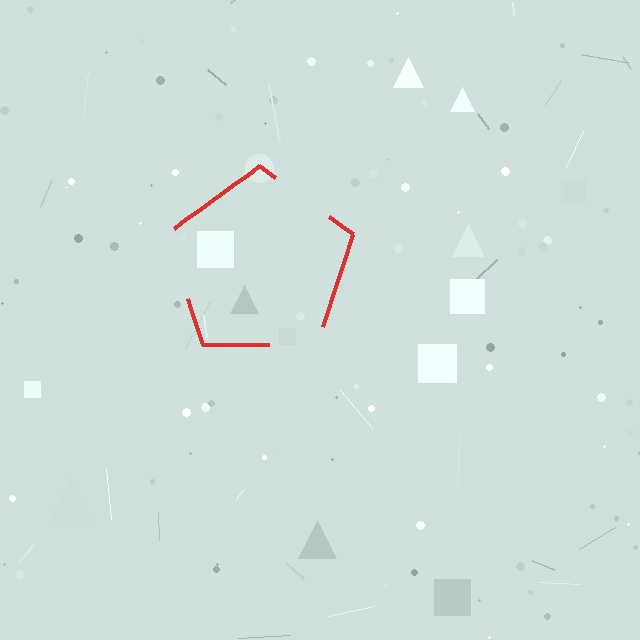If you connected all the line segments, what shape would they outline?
They would outline a pentagon.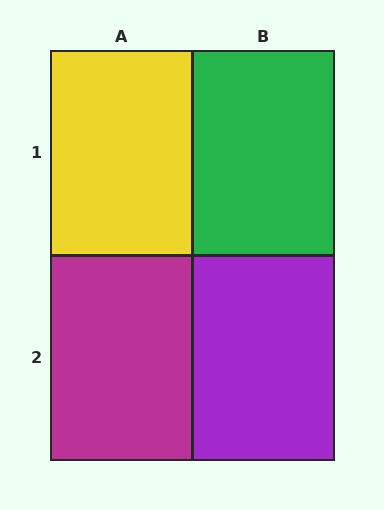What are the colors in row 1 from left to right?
Yellow, green.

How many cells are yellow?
1 cell is yellow.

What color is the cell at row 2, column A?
Magenta.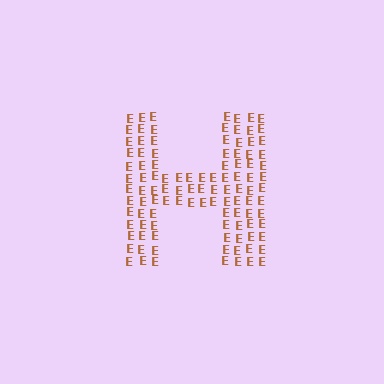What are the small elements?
The small elements are letter E's.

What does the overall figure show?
The overall figure shows the letter H.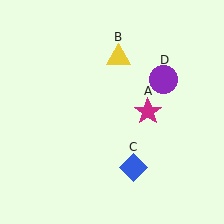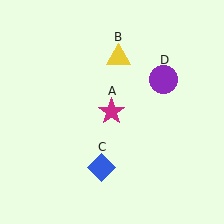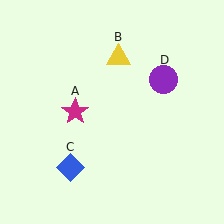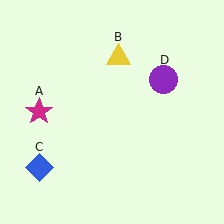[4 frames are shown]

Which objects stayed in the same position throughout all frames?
Yellow triangle (object B) and purple circle (object D) remained stationary.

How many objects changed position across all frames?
2 objects changed position: magenta star (object A), blue diamond (object C).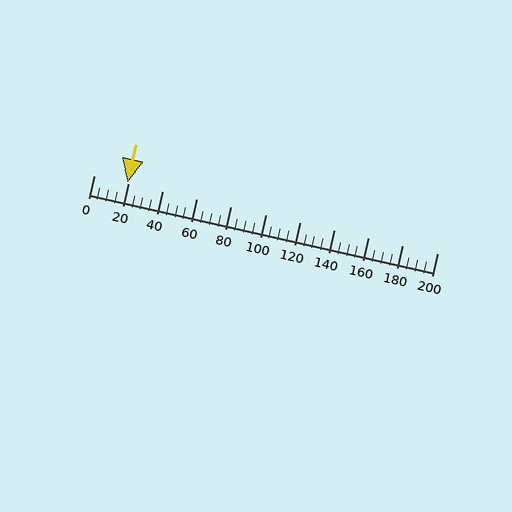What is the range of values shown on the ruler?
The ruler shows values from 0 to 200.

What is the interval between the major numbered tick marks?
The major tick marks are spaced 20 units apart.